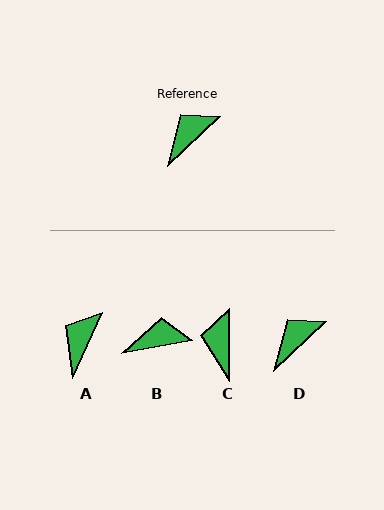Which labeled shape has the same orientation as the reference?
D.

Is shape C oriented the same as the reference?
No, it is off by about 47 degrees.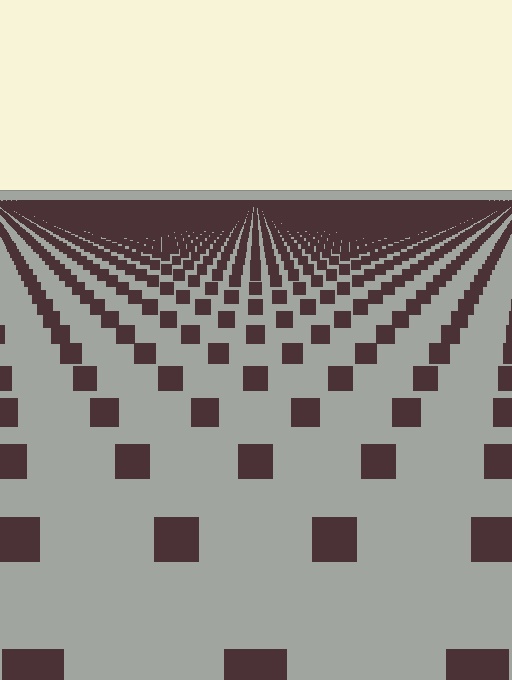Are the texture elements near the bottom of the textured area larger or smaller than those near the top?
Larger. Near the bottom, elements are closer to the viewer and appear at a bigger on-screen size.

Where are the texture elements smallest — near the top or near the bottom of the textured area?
Near the top.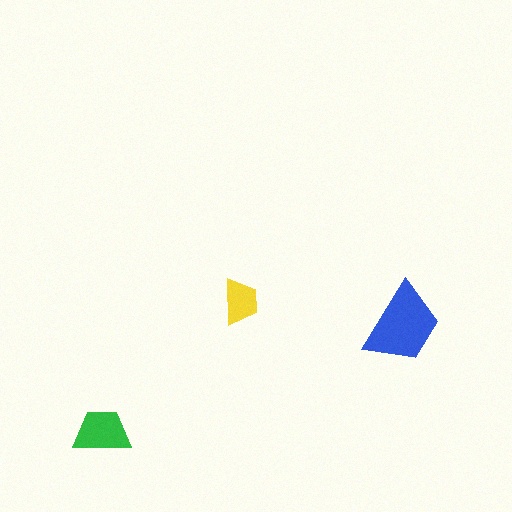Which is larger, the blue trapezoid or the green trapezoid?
The blue one.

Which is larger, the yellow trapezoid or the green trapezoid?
The green one.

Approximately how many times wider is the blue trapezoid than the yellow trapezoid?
About 2 times wider.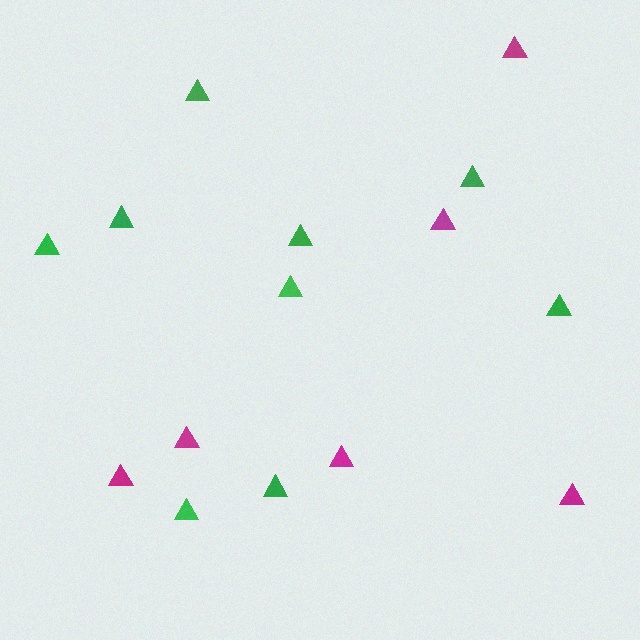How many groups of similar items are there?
There are 2 groups: one group of green triangles (9) and one group of magenta triangles (6).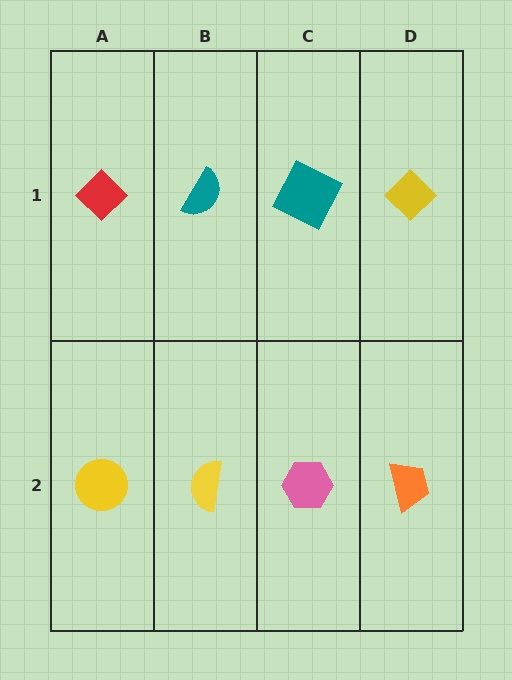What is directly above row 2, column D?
A yellow diamond.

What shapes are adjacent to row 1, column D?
An orange trapezoid (row 2, column D), a teal square (row 1, column C).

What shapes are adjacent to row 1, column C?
A pink hexagon (row 2, column C), a teal semicircle (row 1, column B), a yellow diamond (row 1, column D).